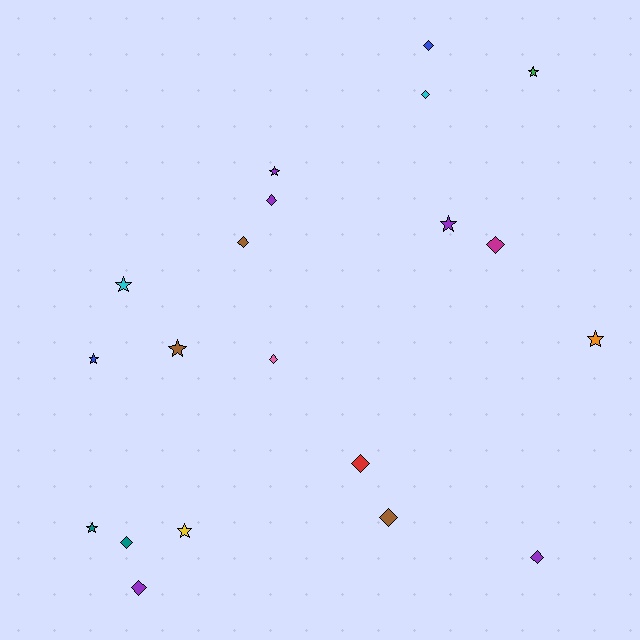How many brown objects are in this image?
There are 3 brown objects.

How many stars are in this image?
There are 9 stars.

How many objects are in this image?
There are 20 objects.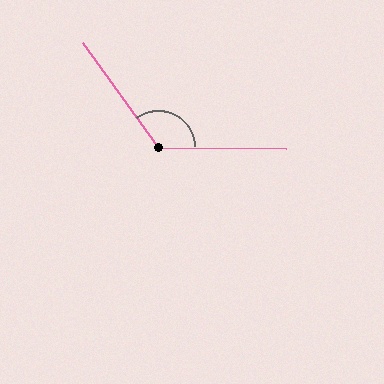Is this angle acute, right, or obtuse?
It is obtuse.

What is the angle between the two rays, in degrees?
Approximately 126 degrees.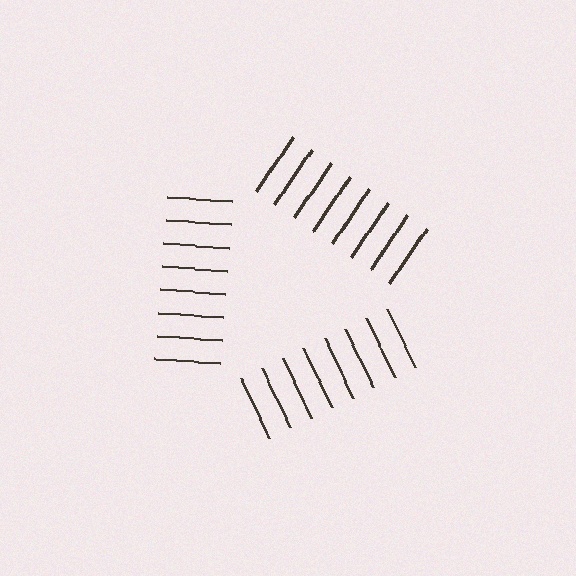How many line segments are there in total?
24 — 8 along each of the 3 edges.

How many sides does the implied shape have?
3 sides — the line-ends trace a triangle.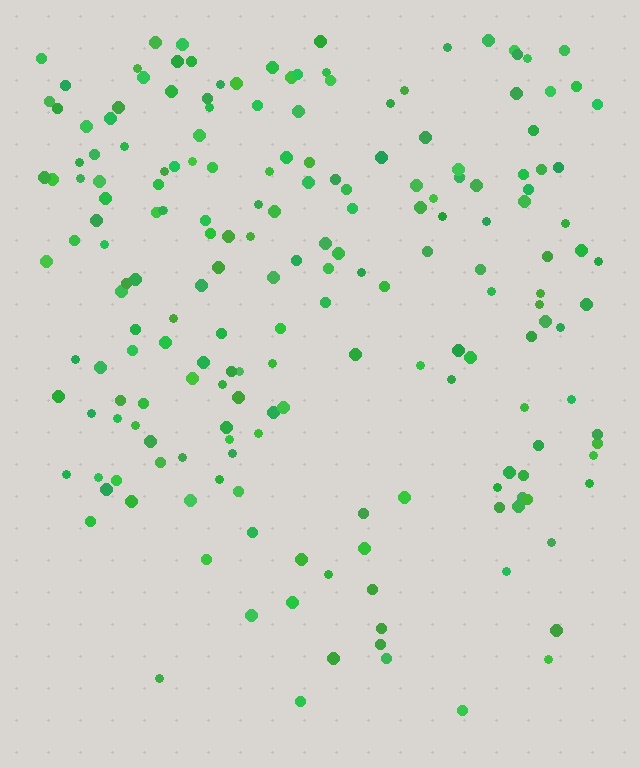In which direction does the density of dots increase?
From bottom to top, with the top side densest.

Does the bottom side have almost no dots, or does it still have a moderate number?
Still a moderate number, just noticeably fewer than the top.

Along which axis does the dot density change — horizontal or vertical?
Vertical.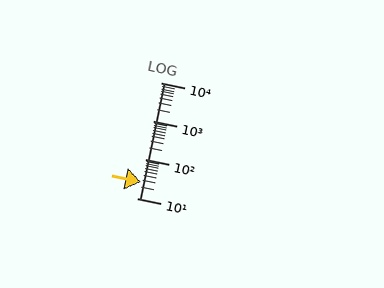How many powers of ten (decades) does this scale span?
The scale spans 3 decades, from 10 to 10000.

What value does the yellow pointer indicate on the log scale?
The pointer indicates approximately 27.